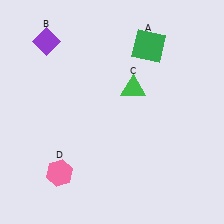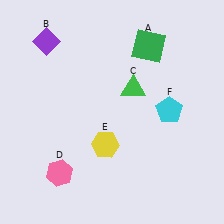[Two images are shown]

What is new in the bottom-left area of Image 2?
A yellow hexagon (E) was added in the bottom-left area of Image 2.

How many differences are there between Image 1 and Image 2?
There are 2 differences between the two images.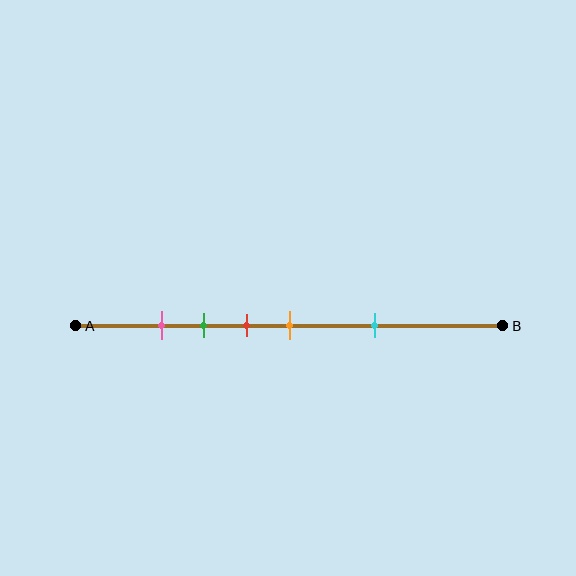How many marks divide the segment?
There are 5 marks dividing the segment.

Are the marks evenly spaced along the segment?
No, the marks are not evenly spaced.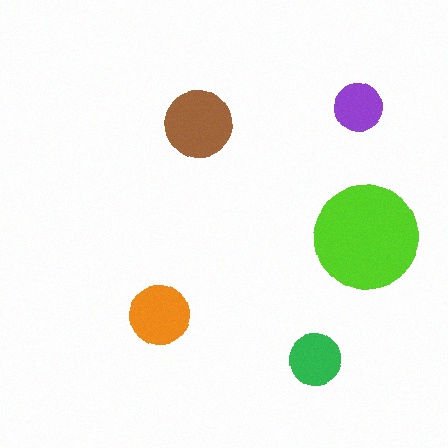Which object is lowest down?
The green circle is bottommost.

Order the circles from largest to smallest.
the lime one, the brown one, the orange one, the green one, the purple one.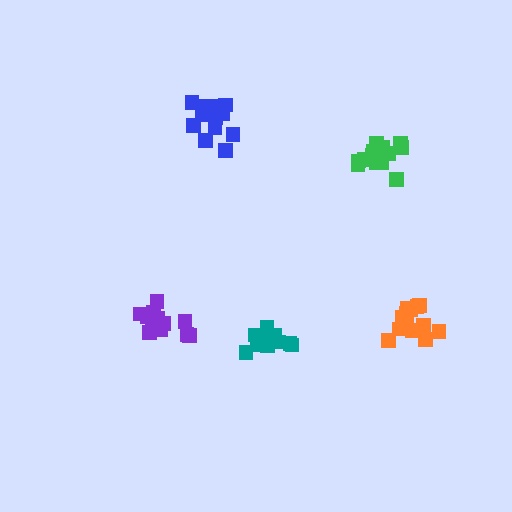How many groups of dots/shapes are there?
There are 5 groups.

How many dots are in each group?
Group 1: 11 dots, Group 2: 12 dots, Group 3: 13 dots, Group 4: 12 dots, Group 5: 14 dots (62 total).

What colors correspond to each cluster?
The clusters are colored: teal, blue, green, purple, orange.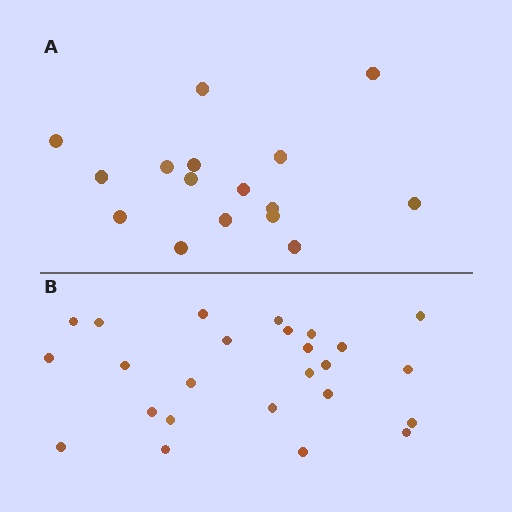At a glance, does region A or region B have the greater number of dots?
Region B (the bottom region) has more dots.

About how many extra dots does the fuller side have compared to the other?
Region B has roughly 8 or so more dots than region A.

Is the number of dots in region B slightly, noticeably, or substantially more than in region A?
Region B has substantially more. The ratio is roughly 1.6 to 1.